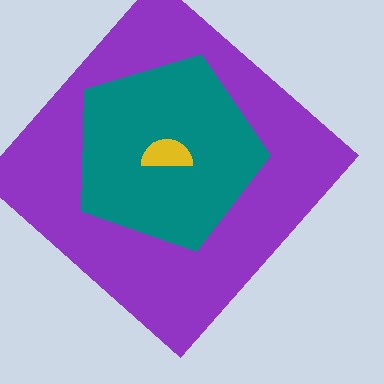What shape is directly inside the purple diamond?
The teal pentagon.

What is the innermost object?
The yellow semicircle.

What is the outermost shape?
The purple diamond.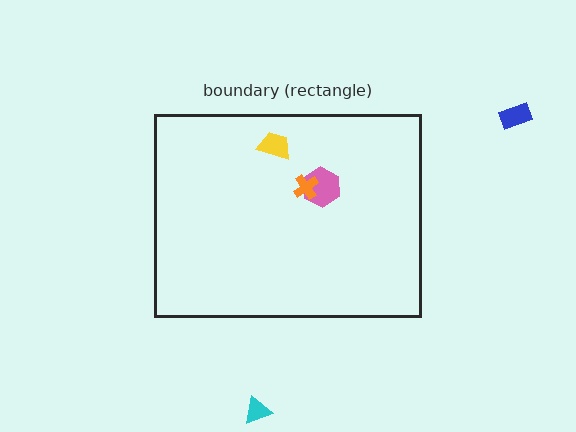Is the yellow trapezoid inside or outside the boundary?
Inside.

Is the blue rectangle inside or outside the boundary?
Outside.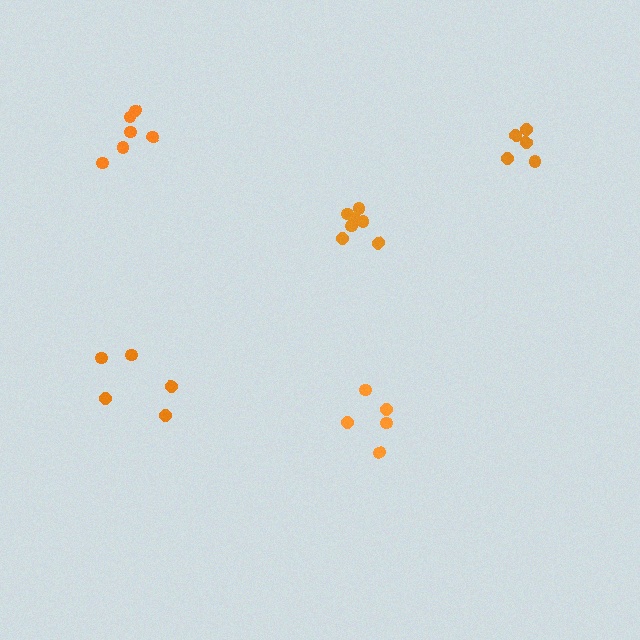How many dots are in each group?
Group 1: 7 dots, Group 2: 6 dots, Group 3: 5 dots, Group 4: 5 dots, Group 5: 5 dots (28 total).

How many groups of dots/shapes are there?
There are 5 groups.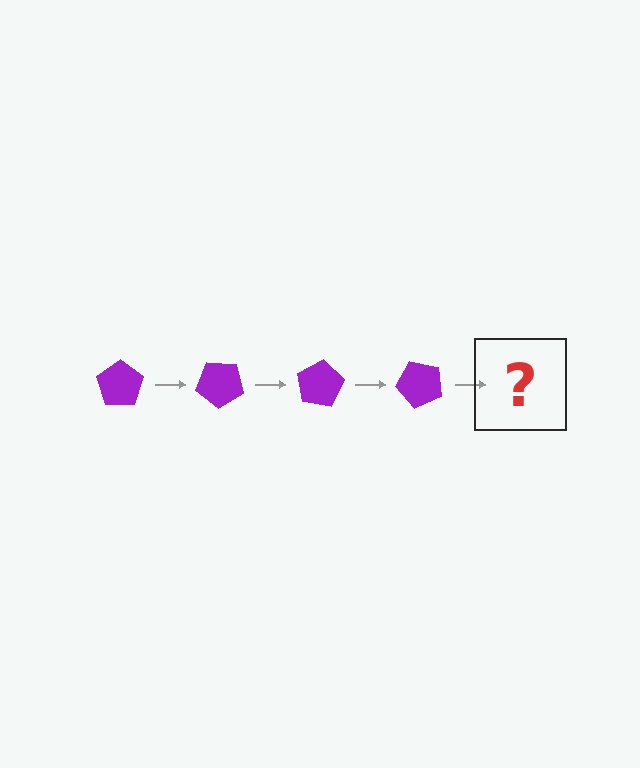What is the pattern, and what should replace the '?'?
The pattern is that the pentagon rotates 40 degrees each step. The '?' should be a purple pentagon rotated 160 degrees.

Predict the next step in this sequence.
The next step is a purple pentagon rotated 160 degrees.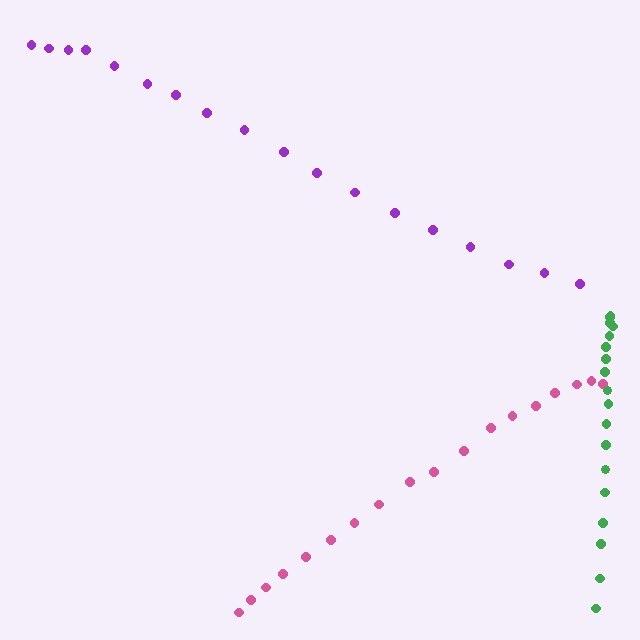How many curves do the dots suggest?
There are 3 distinct paths.